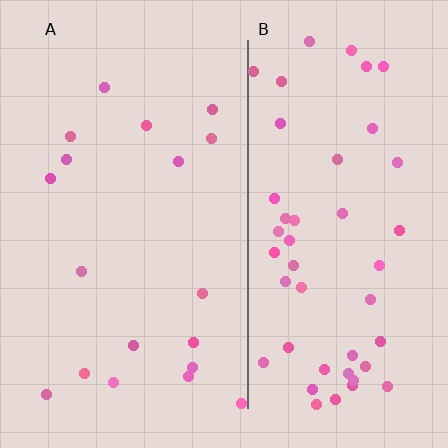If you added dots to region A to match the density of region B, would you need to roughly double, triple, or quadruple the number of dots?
Approximately triple.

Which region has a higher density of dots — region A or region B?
B (the right).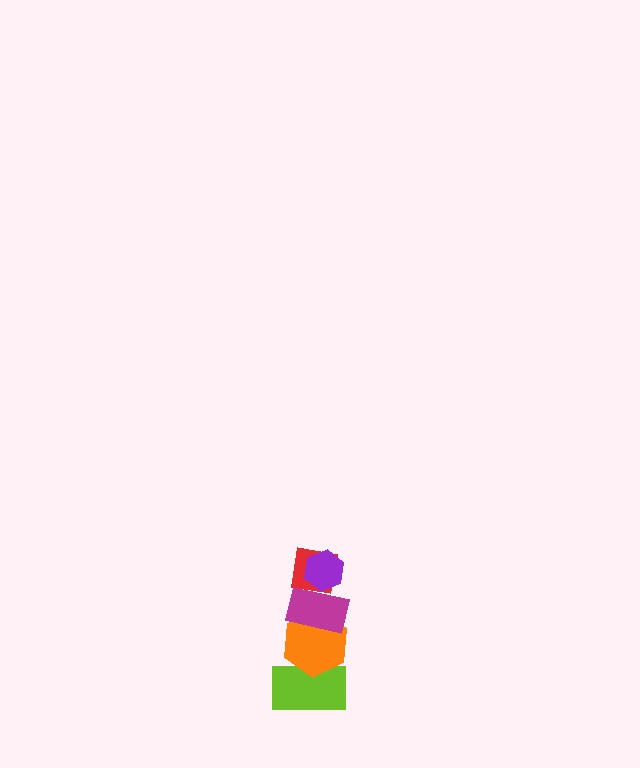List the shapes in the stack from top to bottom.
From top to bottom: the purple hexagon, the red square, the magenta rectangle, the orange hexagon, the lime rectangle.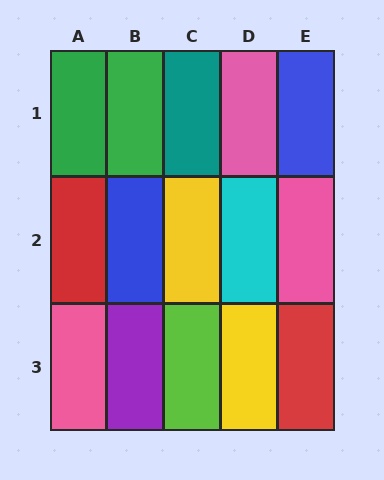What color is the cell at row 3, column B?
Purple.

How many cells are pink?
3 cells are pink.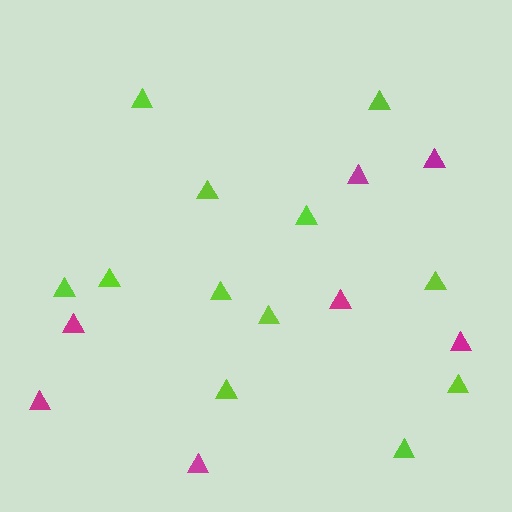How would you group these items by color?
There are 2 groups: one group of magenta triangles (7) and one group of lime triangles (12).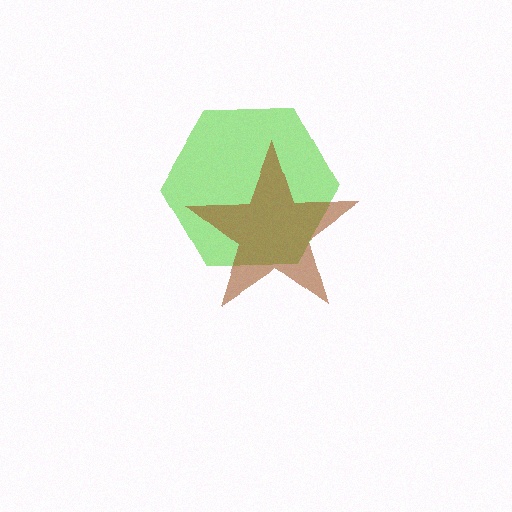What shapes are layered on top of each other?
The layered shapes are: a lime hexagon, a brown star.